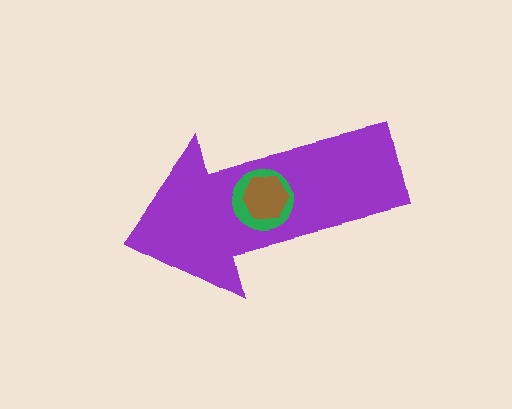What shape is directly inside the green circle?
The brown hexagon.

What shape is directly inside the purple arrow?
The green circle.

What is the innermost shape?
The brown hexagon.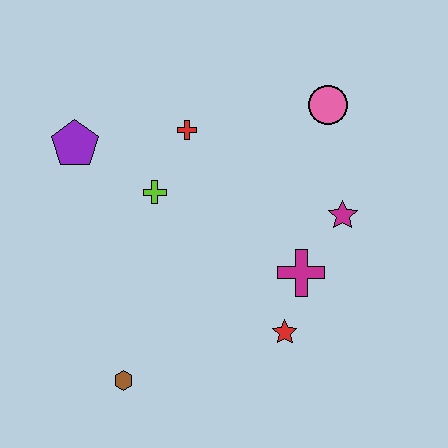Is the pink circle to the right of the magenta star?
No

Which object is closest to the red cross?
The lime cross is closest to the red cross.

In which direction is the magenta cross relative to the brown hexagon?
The magenta cross is to the right of the brown hexagon.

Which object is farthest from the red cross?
The brown hexagon is farthest from the red cross.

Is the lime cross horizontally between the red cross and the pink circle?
No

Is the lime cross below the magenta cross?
No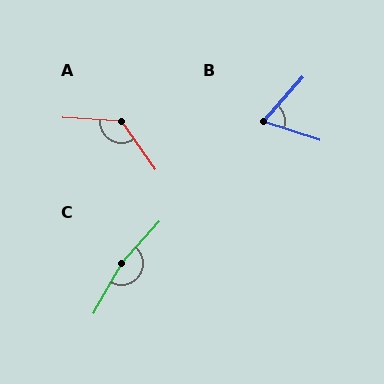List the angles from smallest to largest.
B (67°), A (128°), C (168°).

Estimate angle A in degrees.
Approximately 128 degrees.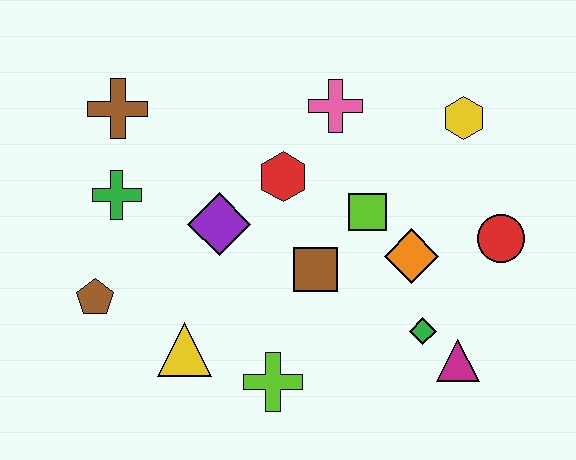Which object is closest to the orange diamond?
The lime square is closest to the orange diamond.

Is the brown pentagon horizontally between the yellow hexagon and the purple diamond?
No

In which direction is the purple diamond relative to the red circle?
The purple diamond is to the left of the red circle.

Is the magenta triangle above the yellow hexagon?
No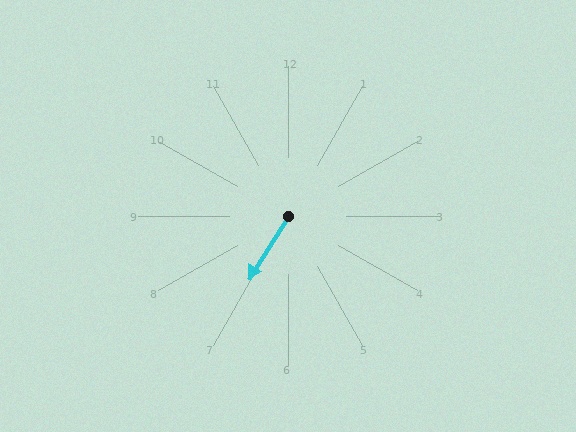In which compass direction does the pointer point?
Southwest.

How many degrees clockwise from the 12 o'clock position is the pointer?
Approximately 212 degrees.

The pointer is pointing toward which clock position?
Roughly 7 o'clock.